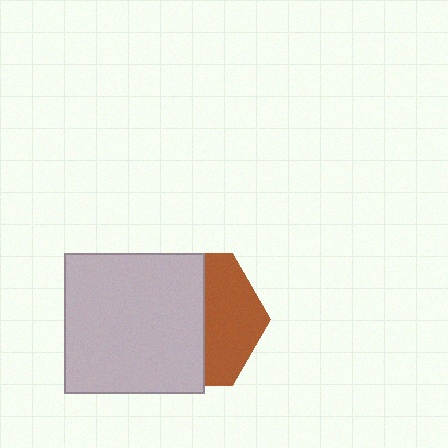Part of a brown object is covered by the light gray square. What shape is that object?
It is a hexagon.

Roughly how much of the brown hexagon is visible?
A small part of it is visible (roughly 40%).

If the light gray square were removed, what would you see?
You would see the complete brown hexagon.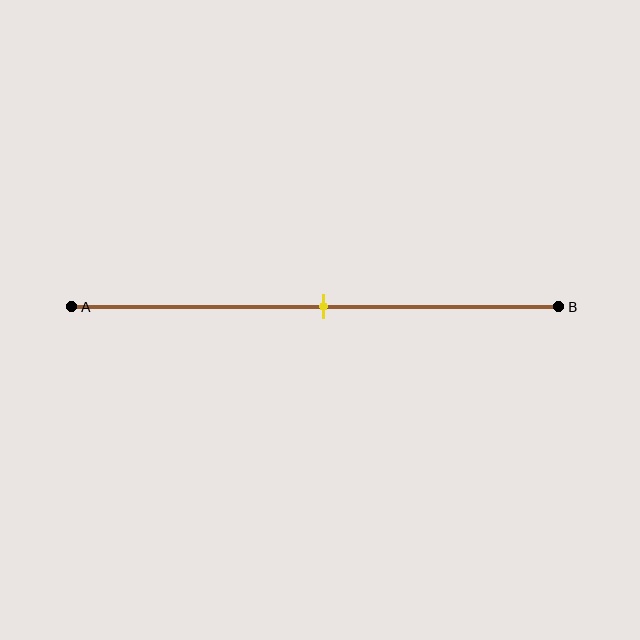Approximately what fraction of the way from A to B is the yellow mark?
The yellow mark is approximately 50% of the way from A to B.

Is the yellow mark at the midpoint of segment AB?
Yes, the mark is approximately at the midpoint.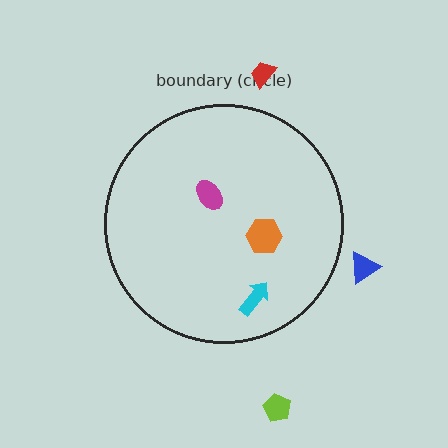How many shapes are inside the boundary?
3 inside, 3 outside.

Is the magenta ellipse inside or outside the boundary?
Inside.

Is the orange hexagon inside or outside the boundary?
Inside.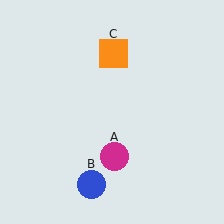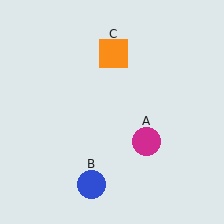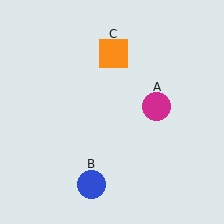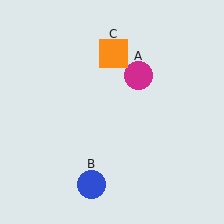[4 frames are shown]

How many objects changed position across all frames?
1 object changed position: magenta circle (object A).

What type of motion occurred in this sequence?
The magenta circle (object A) rotated counterclockwise around the center of the scene.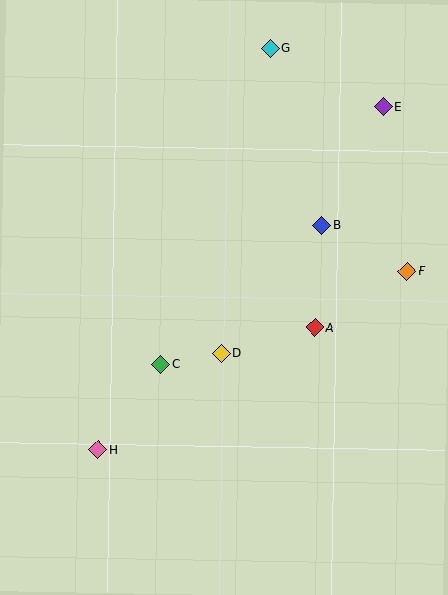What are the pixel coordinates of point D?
Point D is at (221, 353).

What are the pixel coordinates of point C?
Point C is at (160, 364).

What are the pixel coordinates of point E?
Point E is at (383, 106).